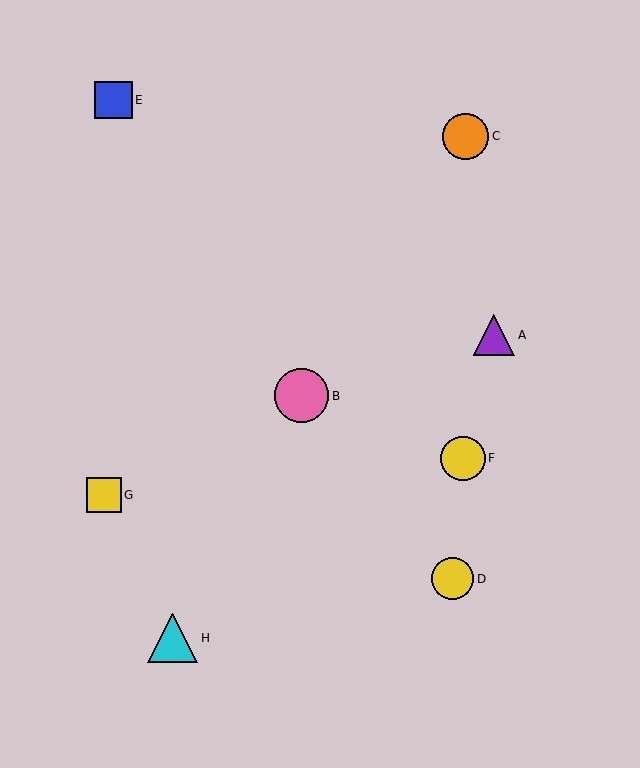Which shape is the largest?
The pink circle (labeled B) is the largest.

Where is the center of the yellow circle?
The center of the yellow circle is at (453, 579).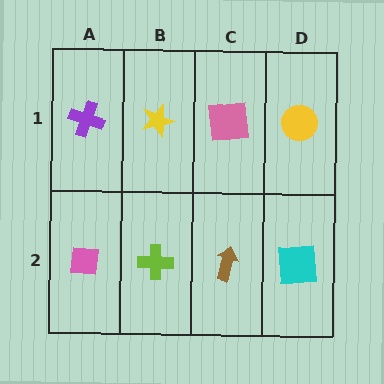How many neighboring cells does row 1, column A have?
2.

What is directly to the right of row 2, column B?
A brown arrow.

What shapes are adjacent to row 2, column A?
A purple cross (row 1, column A), a lime cross (row 2, column B).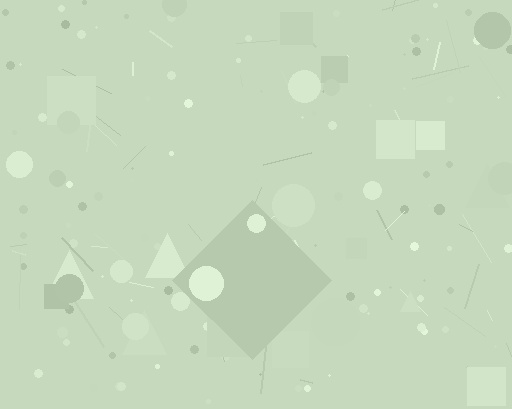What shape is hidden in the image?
A diamond is hidden in the image.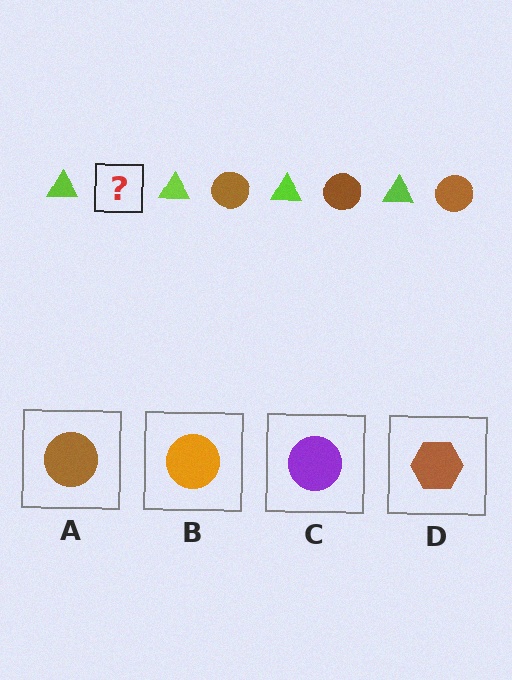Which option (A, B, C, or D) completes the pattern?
A.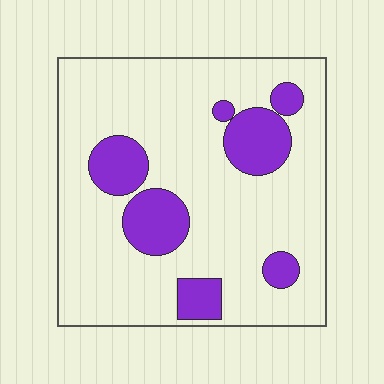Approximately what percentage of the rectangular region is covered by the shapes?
Approximately 20%.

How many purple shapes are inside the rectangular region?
7.